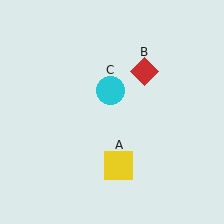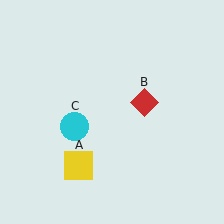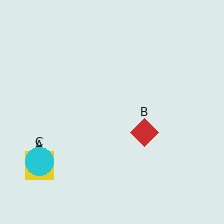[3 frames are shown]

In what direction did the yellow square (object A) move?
The yellow square (object A) moved left.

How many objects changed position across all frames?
3 objects changed position: yellow square (object A), red diamond (object B), cyan circle (object C).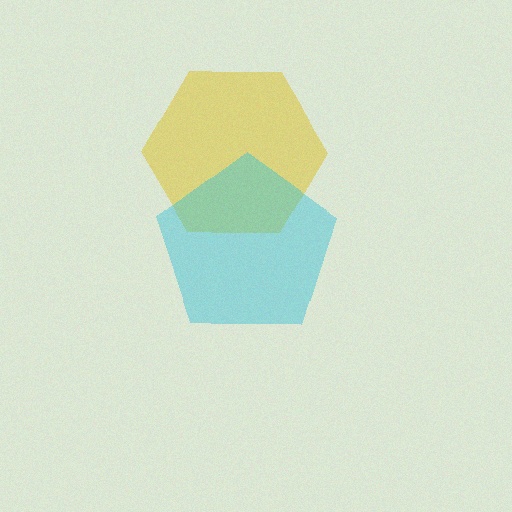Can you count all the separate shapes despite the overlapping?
Yes, there are 2 separate shapes.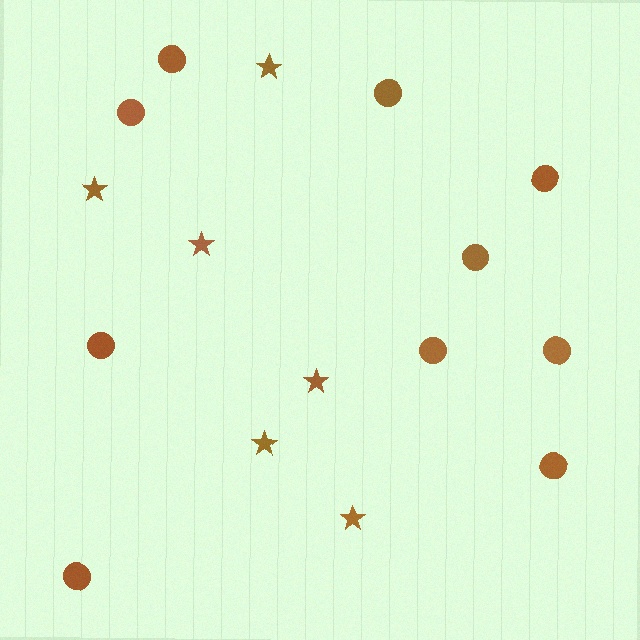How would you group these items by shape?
There are 2 groups: one group of circles (10) and one group of stars (6).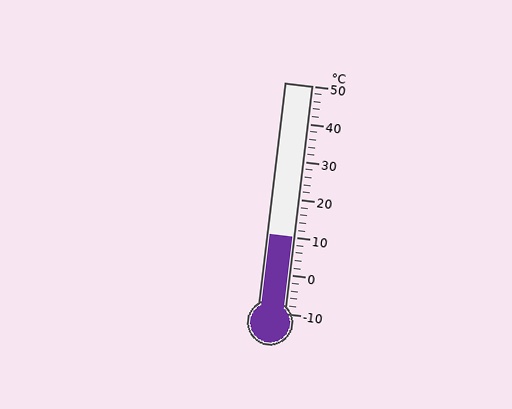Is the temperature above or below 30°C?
The temperature is below 30°C.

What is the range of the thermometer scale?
The thermometer scale ranges from -10°C to 50°C.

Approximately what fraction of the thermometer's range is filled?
The thermometer is filled to approximately 35% of its range.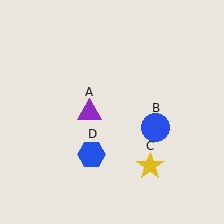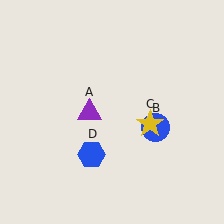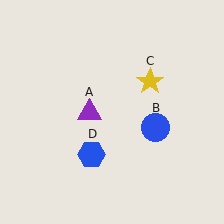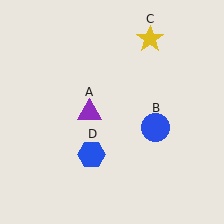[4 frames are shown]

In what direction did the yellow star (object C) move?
The yellow star (object C) moved up.